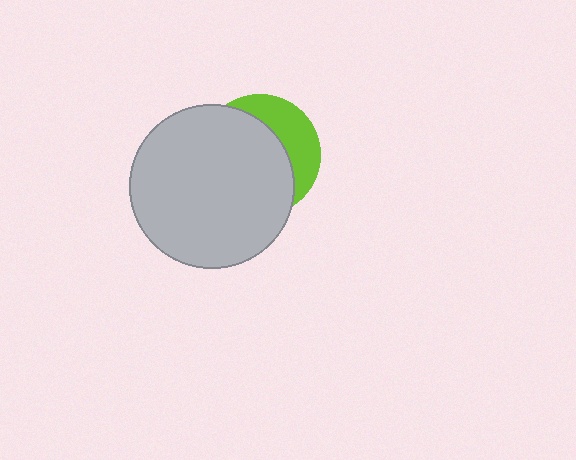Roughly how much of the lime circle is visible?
A small part of it is visible (roughly 32%).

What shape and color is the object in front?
The object in front is a light gray circle.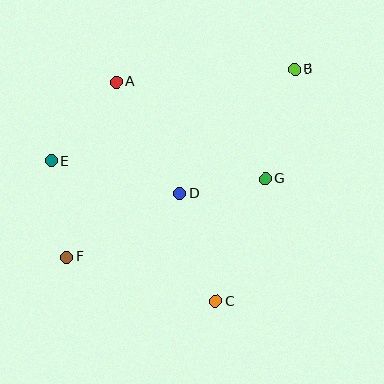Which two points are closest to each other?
Points D and G are closest to each other.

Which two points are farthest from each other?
Points B and F are farthest from each other.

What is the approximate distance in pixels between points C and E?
The distance between C and E is approximately 216 pixels.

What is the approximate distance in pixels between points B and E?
The distance between B and E is approximately 260 pixels.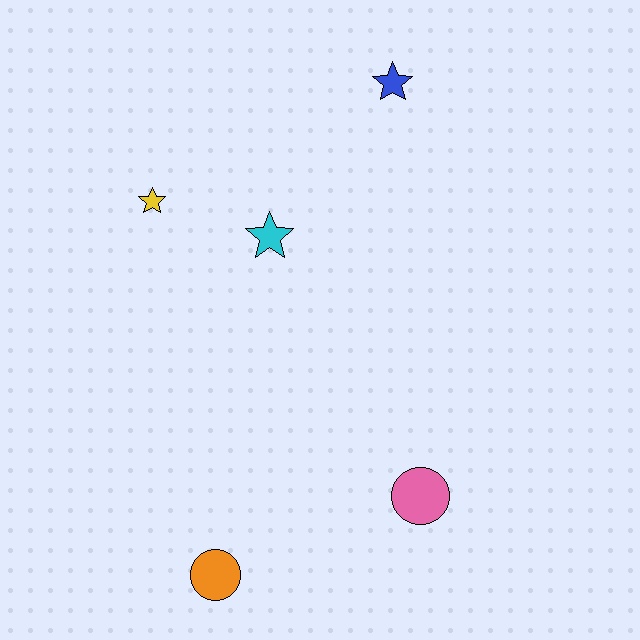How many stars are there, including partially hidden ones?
There are 3 stars.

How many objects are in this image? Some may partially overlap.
There are 5 objects.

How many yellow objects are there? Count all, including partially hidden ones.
There is 1 yellow object.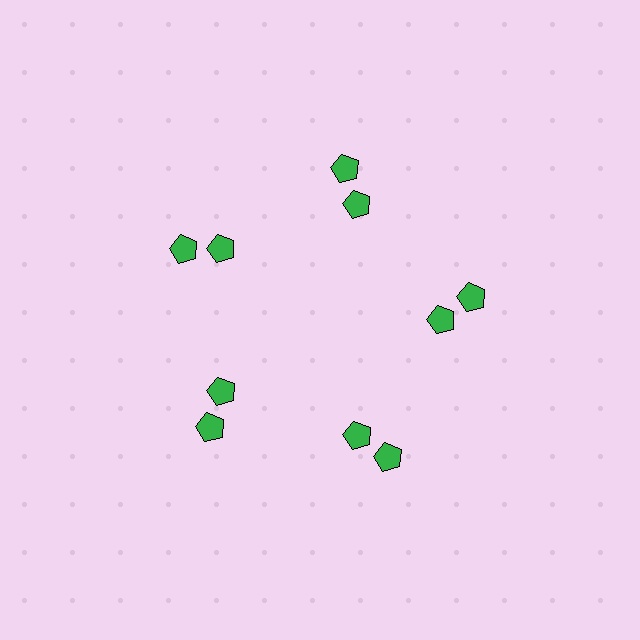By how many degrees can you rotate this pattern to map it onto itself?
The pattern maps onto itself every 72 degrees of rotation.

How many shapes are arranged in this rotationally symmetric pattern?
There are 10 shapes, arranged in 5 groups of 2.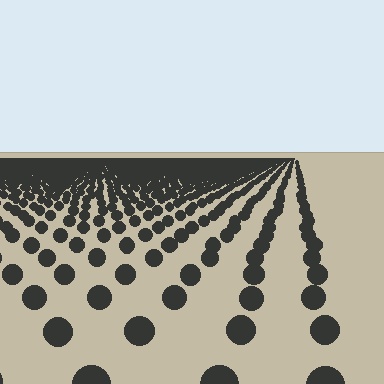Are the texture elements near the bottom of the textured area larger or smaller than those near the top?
Larger. Near the bottom, elements are closer to the viewer and appear at a bigger on-screen size.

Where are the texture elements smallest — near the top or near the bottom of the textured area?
Near the top.